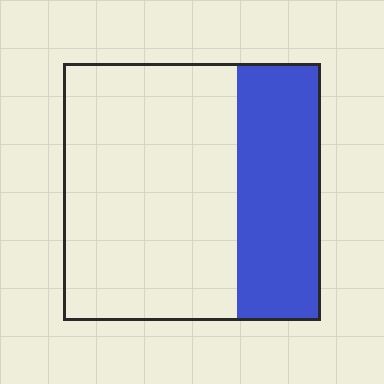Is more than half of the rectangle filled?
No.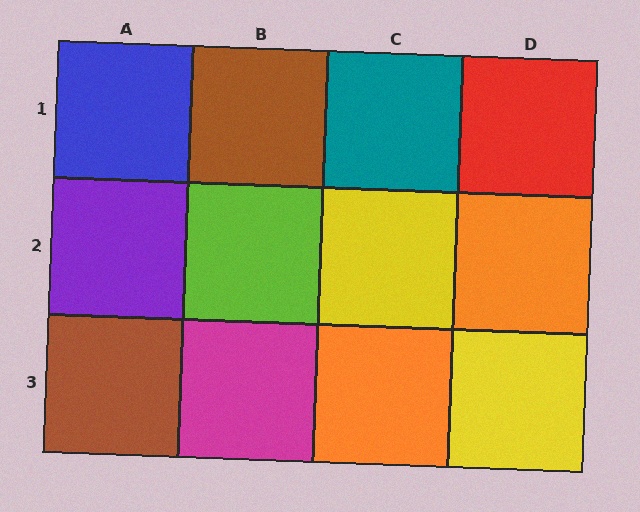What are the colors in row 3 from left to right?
Brown, magenta, orange, yellow.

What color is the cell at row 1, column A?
Blue.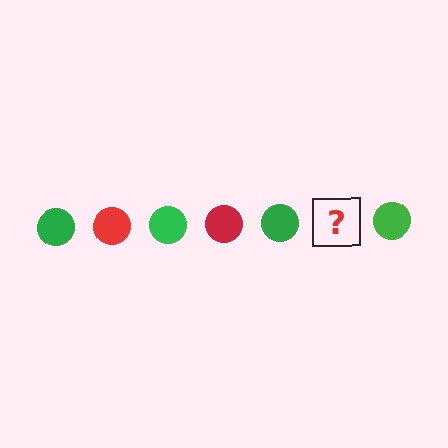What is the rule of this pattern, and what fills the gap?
The rule is that the pattern cycles through green, red circles. The gap should be filled with a red circle.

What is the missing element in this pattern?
The missing element is a red circle.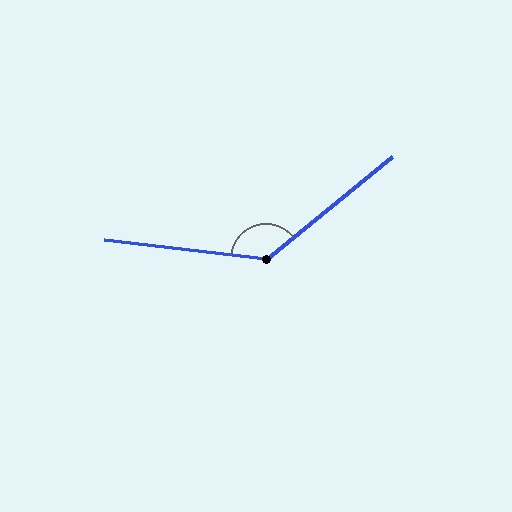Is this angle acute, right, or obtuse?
It is obtuse.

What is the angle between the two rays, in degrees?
Approximately 134 degrees.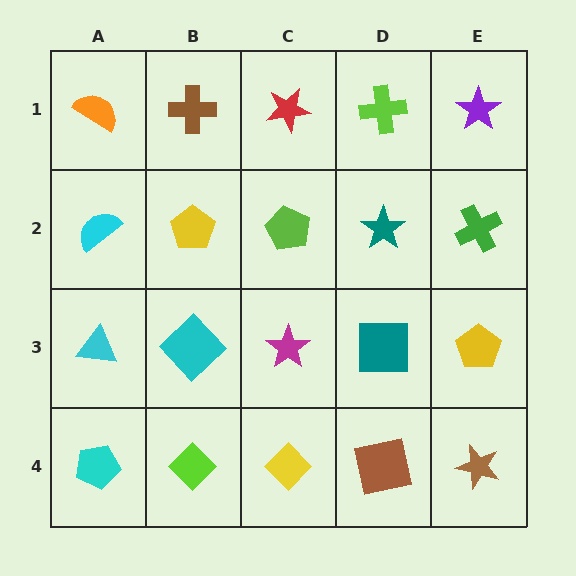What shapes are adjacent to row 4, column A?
A cyan triangle (row 3, column A), a lime diamond (row 4, column B).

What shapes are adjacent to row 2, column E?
A purple star (row 1, column E), a yellow pentagon (row 3, column E), a teal star (row 2, column D).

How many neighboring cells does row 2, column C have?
4.